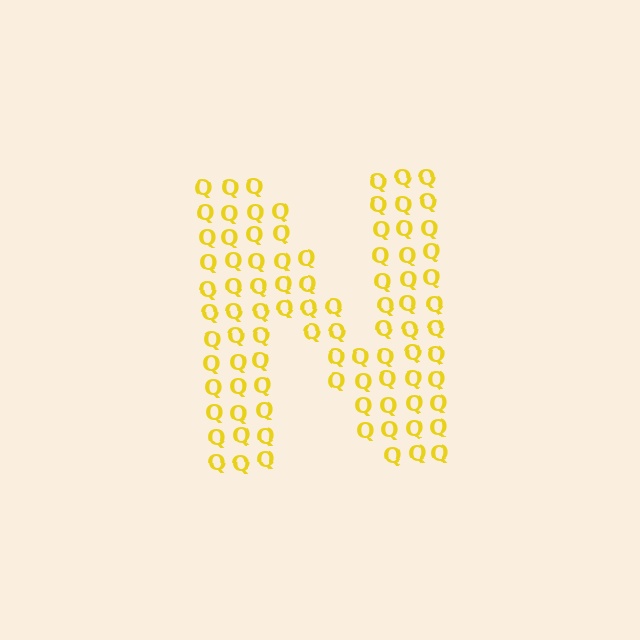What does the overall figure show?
The overall figure shows the letter N.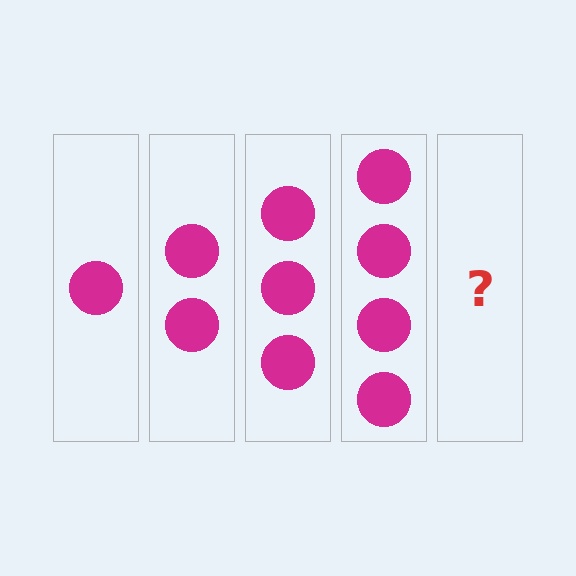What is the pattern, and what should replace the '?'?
The pattern is that each step adds one more circle. The '?' should be 5 circles.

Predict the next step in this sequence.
The next step is 5 circles.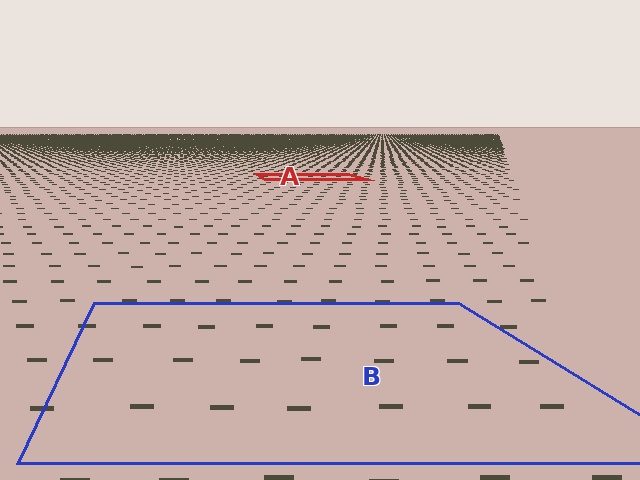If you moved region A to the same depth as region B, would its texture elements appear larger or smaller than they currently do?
They would appear larger. At a closer depth, the same texture elements are projected at a bigger on-screen size.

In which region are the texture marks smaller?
The texture marks are smaller in region A, because it is farther away.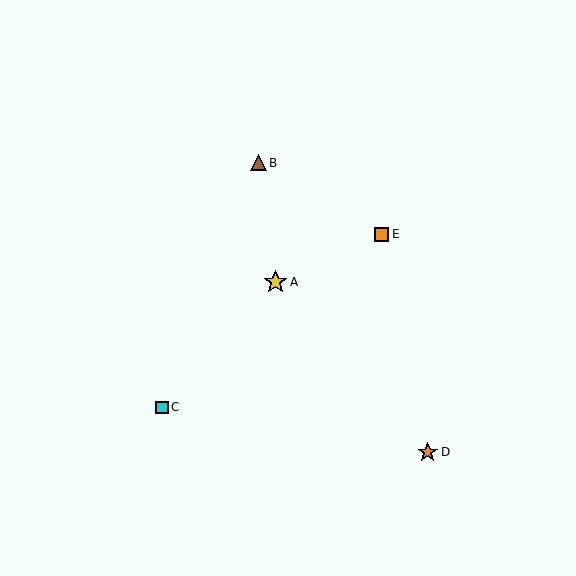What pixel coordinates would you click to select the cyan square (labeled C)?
Click at (162, 407) to select the cyan square C.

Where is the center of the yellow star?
The center of the yellow star is at (275, 282).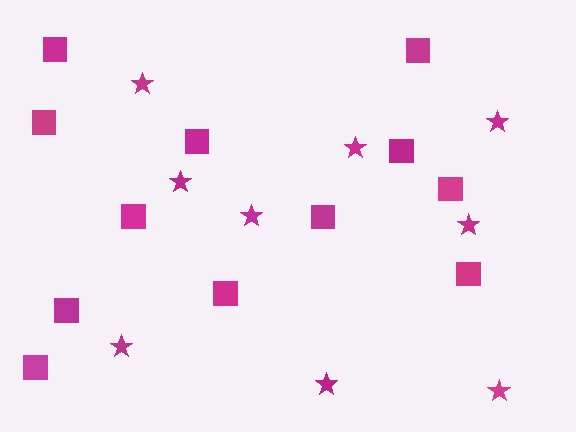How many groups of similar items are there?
There are 2 groups: one group of stars (9) and one group of squares (12).